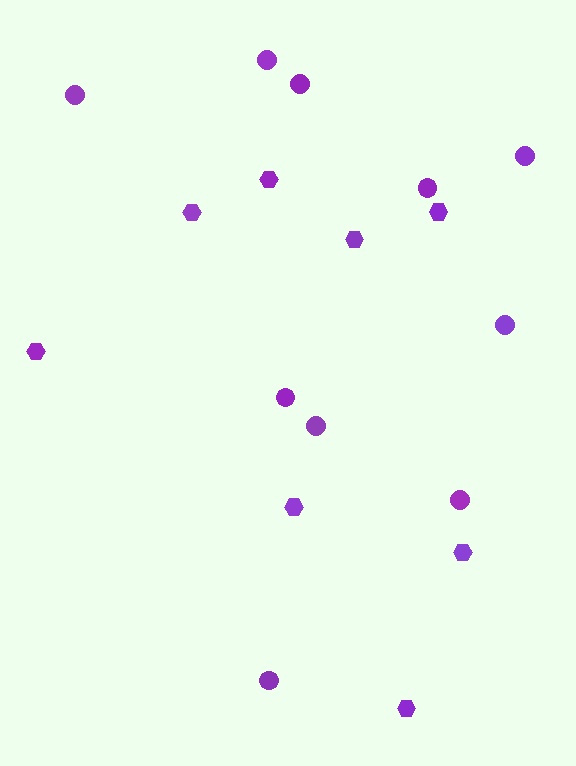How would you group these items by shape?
There are 2 groups: one group of hexagons (8) and one group of circles (10).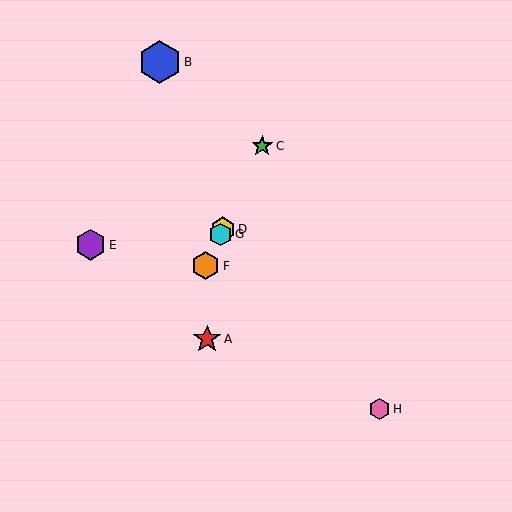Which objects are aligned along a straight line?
Objects C, D, F, G are aligned along a straight line.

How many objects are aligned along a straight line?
4 objects (C, D, F, G) are aligned along a straight line.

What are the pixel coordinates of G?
Object G is at (221, 234).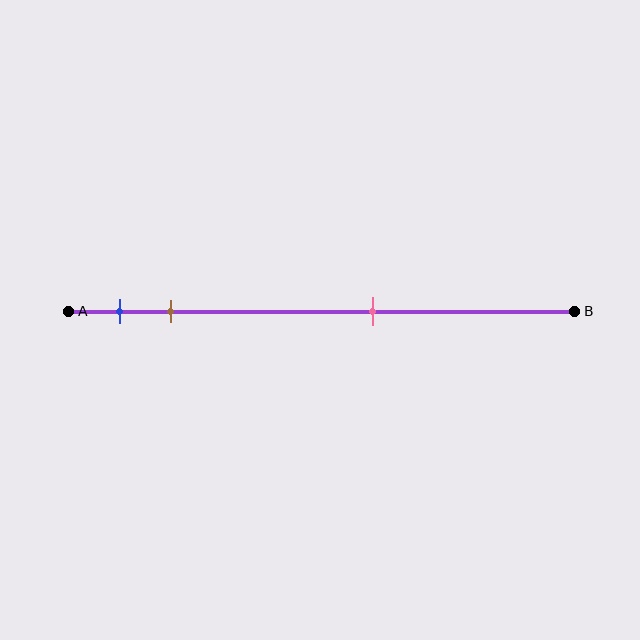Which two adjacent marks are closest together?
The blue and brown marks are the closest adjacent pair.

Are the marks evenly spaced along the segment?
No, the marks are not evenly spaced.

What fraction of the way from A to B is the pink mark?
The pink mark is approximately 60% (0.6) of the way from A to B.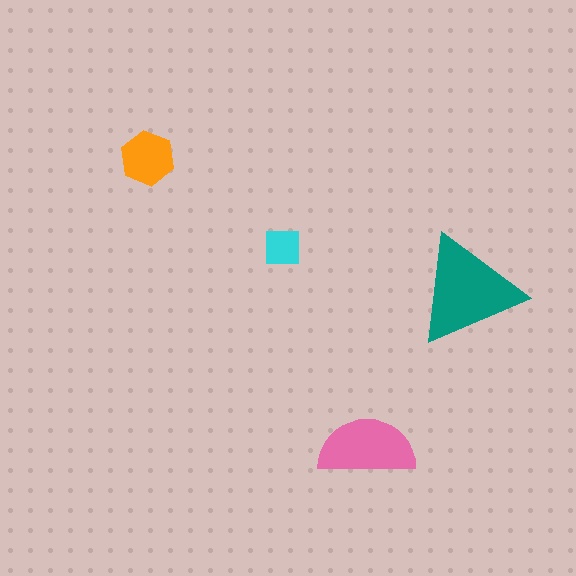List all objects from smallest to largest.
The cyan square, the orange hexagon, the pink semicircle, the teal triangle.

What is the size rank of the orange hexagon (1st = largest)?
3rd.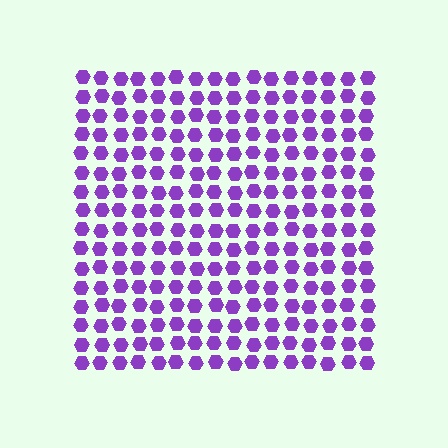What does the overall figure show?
The overall figure shows a square.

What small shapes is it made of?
It is made of small hexagons.